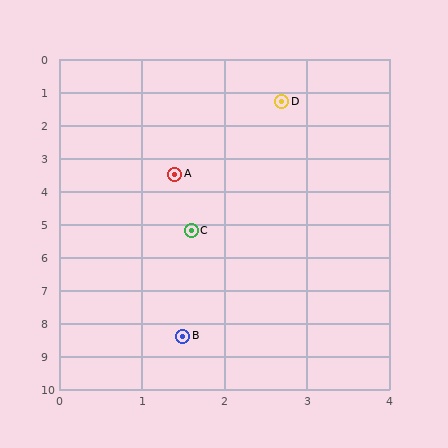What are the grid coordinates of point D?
Point D is at approximately (2.7, 1.3).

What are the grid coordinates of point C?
Point C is at approximately (1.6, 5.2).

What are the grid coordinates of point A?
Point A is at approximately (1.4, 3.5).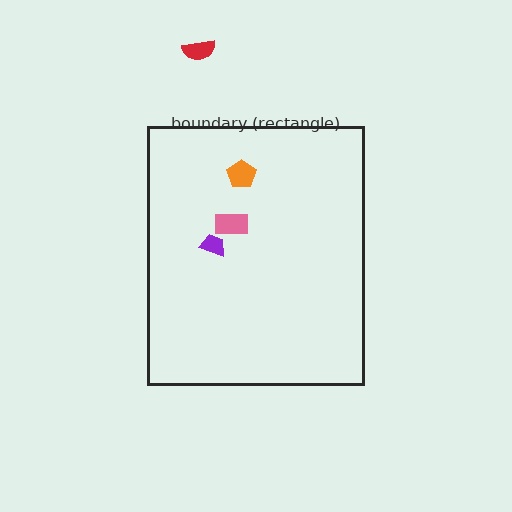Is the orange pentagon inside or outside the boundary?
Inside.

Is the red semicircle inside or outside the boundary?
Outside.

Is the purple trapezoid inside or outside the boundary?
Inside.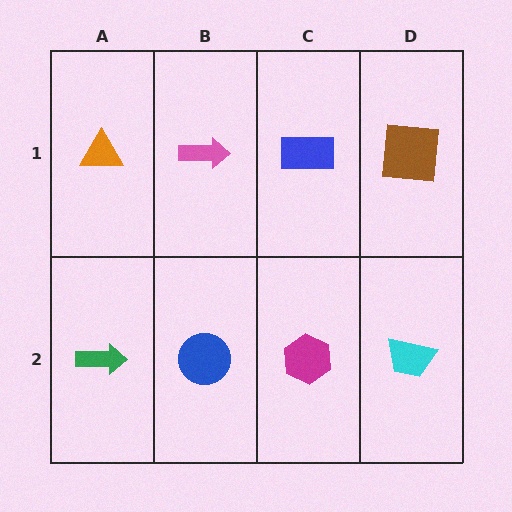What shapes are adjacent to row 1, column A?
A green arrow (row 2, column A), a pink arrow (row 1, column B).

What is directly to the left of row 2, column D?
A magenta hexagon.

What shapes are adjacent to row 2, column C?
A blue rectangle (row 1, column C), a blue circle (row 2, column B), a cyan trapezoid (row 2, column D).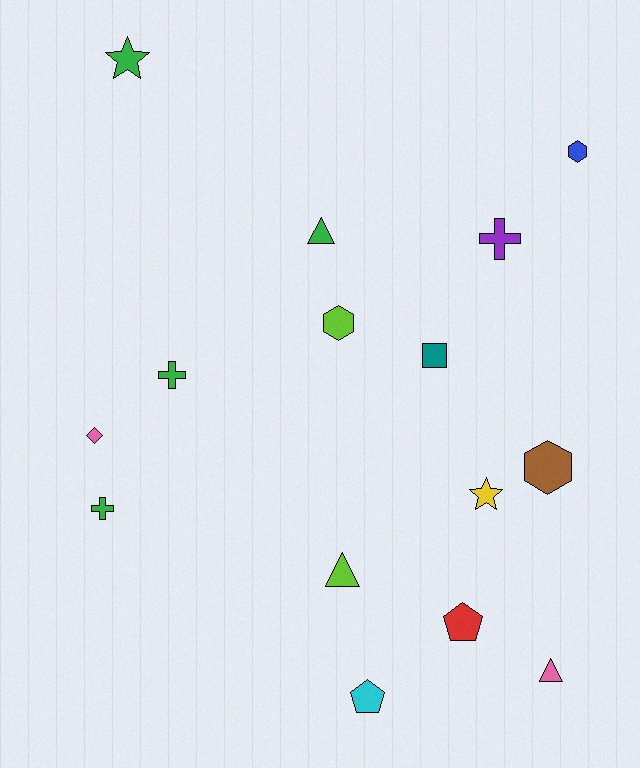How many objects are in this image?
There are 15 objects.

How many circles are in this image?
There are no circles.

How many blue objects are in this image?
There is 1 blue object.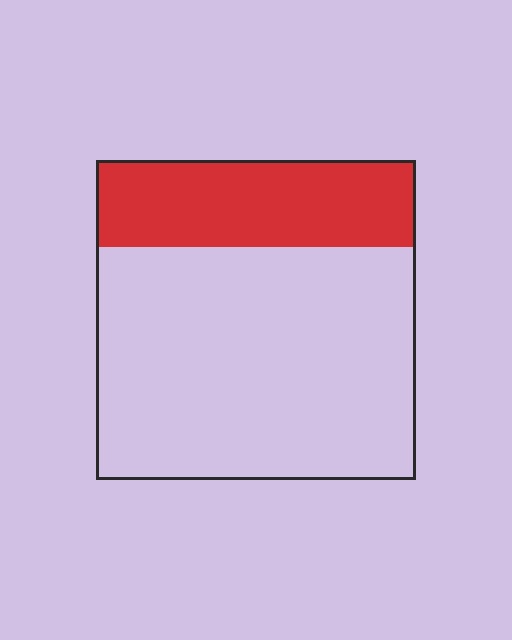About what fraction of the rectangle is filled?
About one quarter (1/4).